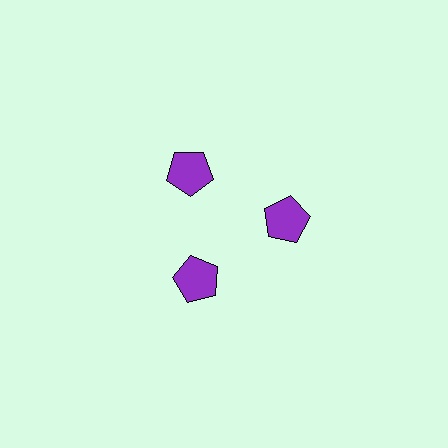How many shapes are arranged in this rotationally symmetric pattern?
There are 3 shapes, arranged in 3 groups of 1.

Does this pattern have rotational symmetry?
Yes, this pattern has 3-fold rotational symmetry. It looks the same after rotating 120 degrees around the center.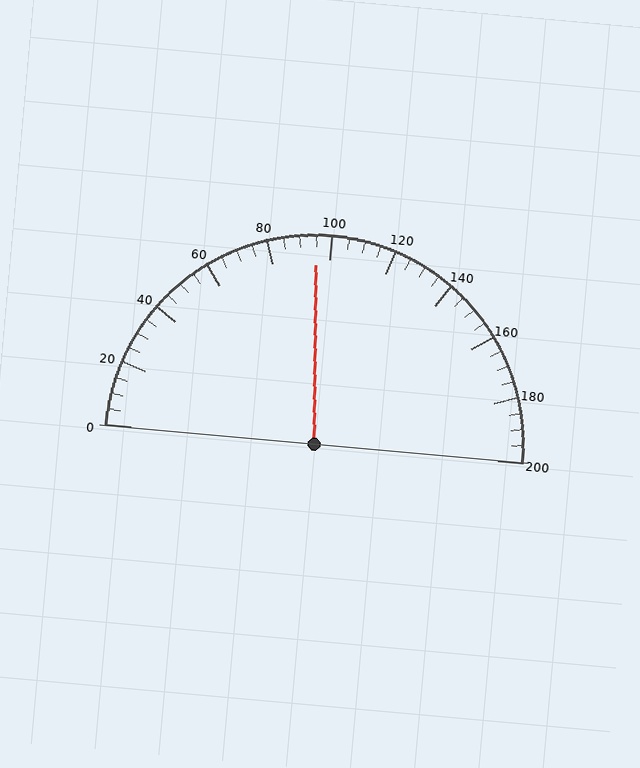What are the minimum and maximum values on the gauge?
The gauge ranges from 0 to 200.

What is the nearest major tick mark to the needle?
The nearest major tick mark is 100.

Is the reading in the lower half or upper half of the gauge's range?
The reading is in the lower half of the range (0 to 200).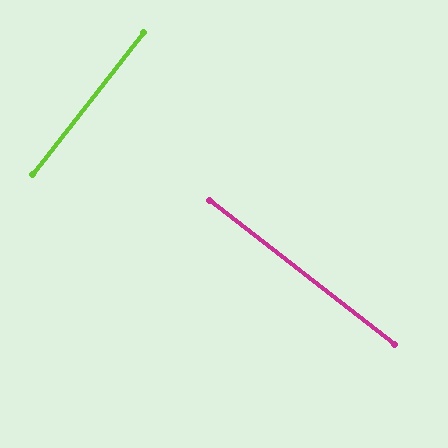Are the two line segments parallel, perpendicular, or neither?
Perpendicular — they meet at approximately 90°.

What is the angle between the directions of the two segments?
Approximately 90 degrees.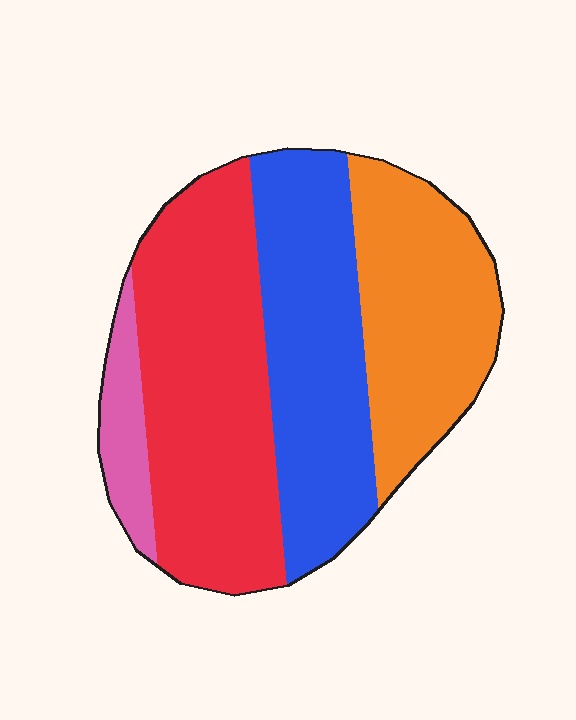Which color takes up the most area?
Red, at roughly 35%.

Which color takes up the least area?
Pink, at roughly 5%.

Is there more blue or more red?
Red.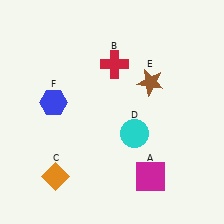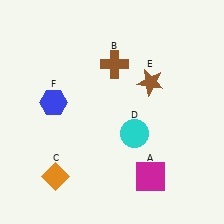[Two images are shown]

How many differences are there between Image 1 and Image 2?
There is 1 difference between the two images.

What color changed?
The cross (B) changed from red in Image 1 to brown in Image 2.